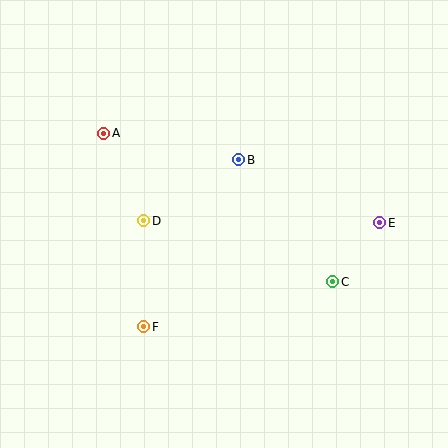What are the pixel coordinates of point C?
Point C is at (333, 282).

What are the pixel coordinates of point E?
Point E is at (380, 223).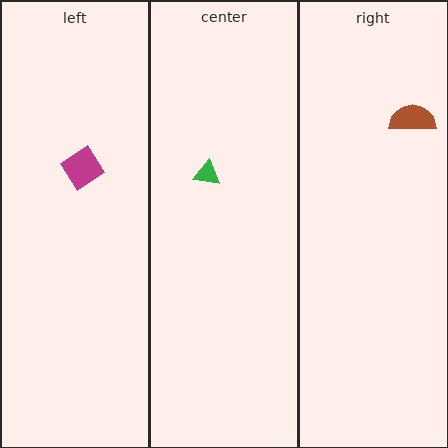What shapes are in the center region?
The green triangle.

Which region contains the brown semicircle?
The right region.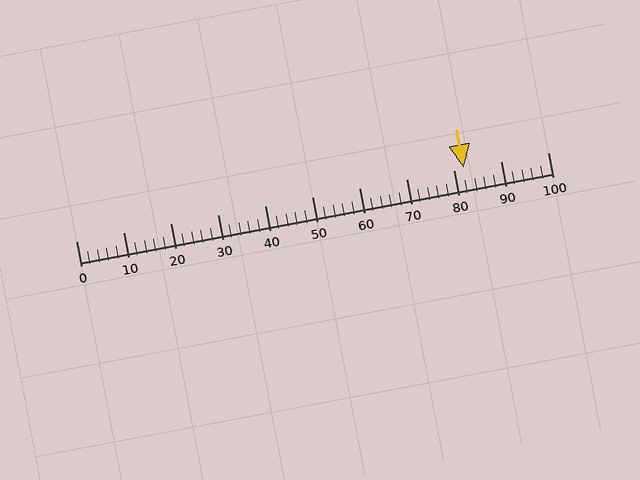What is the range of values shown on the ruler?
The ruler shows values from 0 to 100.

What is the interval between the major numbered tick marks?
The major tick marks are spaced 10 units apart.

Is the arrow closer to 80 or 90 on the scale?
The arrow is closer to 80.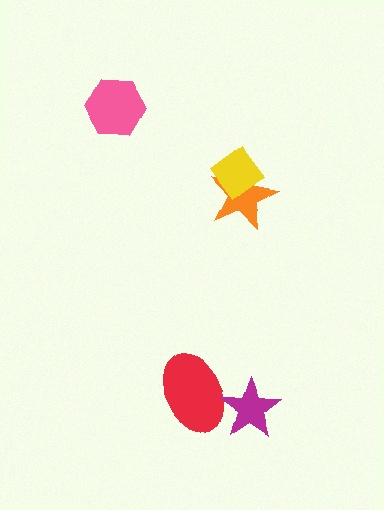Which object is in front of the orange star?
The yellow diamond is in front of the orange star.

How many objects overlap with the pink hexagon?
0 objects overlap with the pink hexagon.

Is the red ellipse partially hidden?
Yes, it is partially covered by another shape.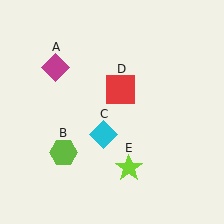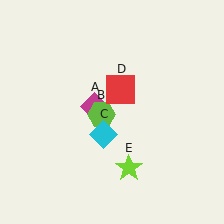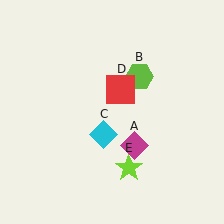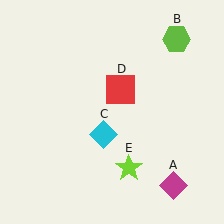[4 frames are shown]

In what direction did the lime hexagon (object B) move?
The lime hexagon (object B) moved up and to the right.